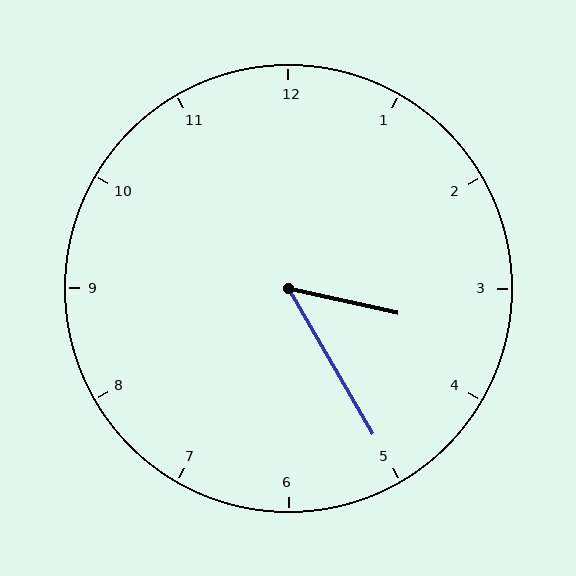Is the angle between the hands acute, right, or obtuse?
It is acute.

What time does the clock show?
3:25.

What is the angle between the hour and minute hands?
Approximately 48 degrees.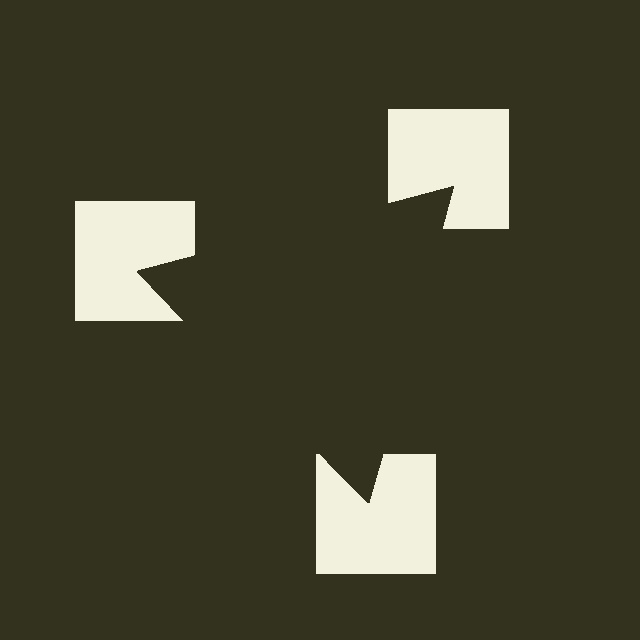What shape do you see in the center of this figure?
An illusory triangle — its edges are inferred from the aligned wedge cuts in the notched squares, not physically drawn.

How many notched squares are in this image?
There are 3 — one at each vertex of the illusory triangle.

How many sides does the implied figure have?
3 sides.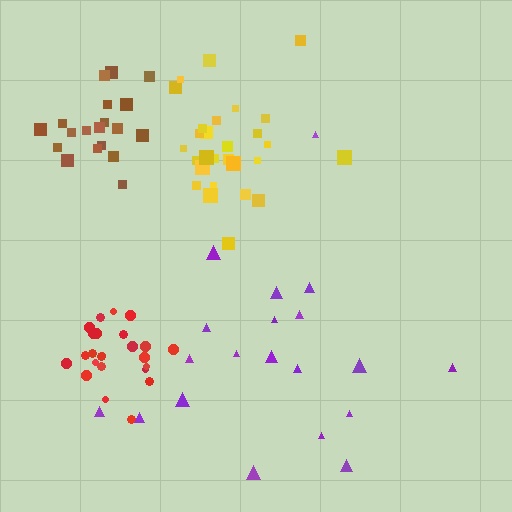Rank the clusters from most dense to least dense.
red, yellow, brown, purple.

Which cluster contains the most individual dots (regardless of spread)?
Yellow (28).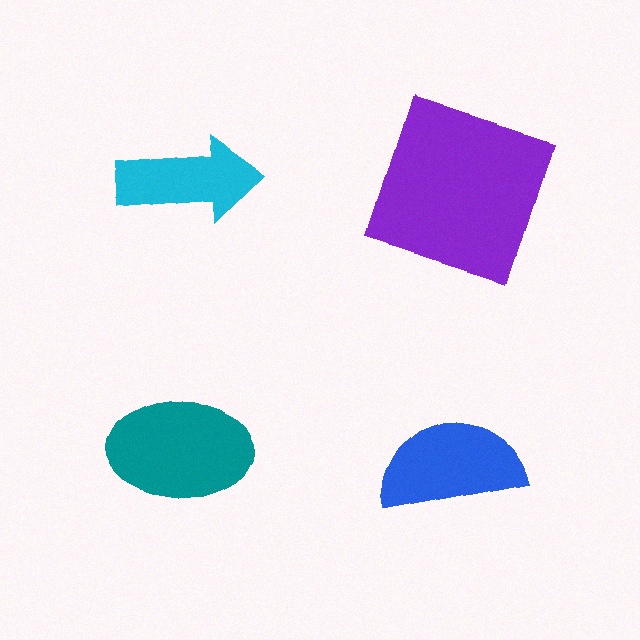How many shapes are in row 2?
2 shapes.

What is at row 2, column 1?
A teal ellipse.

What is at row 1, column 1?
A cyan arrow.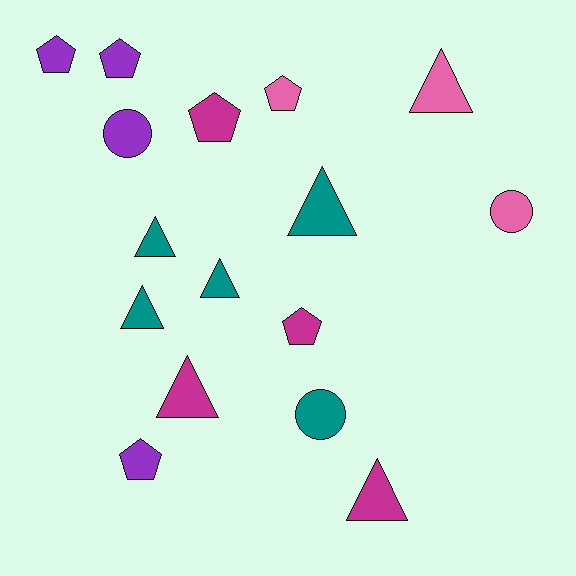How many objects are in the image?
There are 16 objects.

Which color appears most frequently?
Teal, with 5 objects.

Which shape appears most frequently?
Triangle, with 7 objects.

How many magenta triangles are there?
There are 2 magenta triangles.